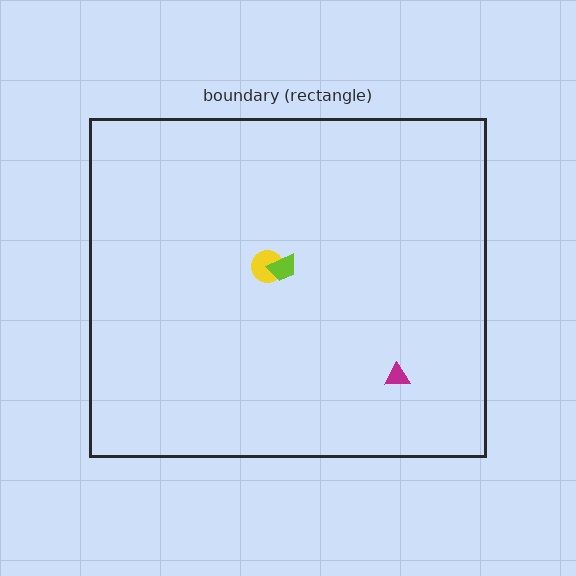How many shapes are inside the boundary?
3 inside, 0 outside.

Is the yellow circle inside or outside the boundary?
Inside.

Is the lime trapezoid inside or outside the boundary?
Inside.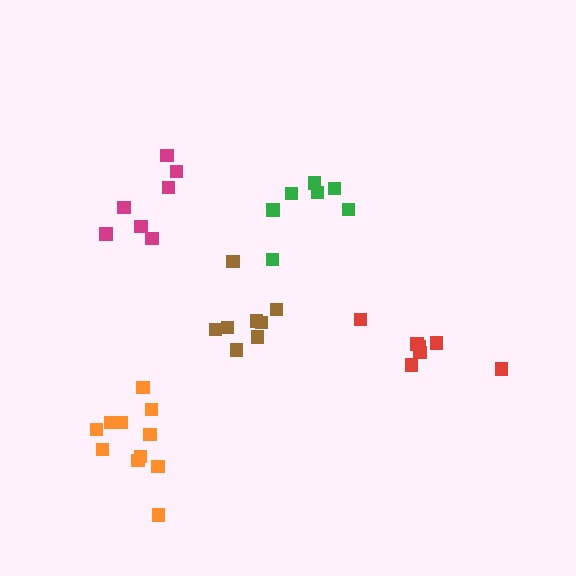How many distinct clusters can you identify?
There are 5 distinct clusters.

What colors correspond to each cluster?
The clusters are colored: magenta, brown, red, orange, green.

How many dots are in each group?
Group 1: 7 dots, Group 2: 8 dots, Group 3: 7 dots, Group 4: 11 dots, Group 5: 7 dots (40 total).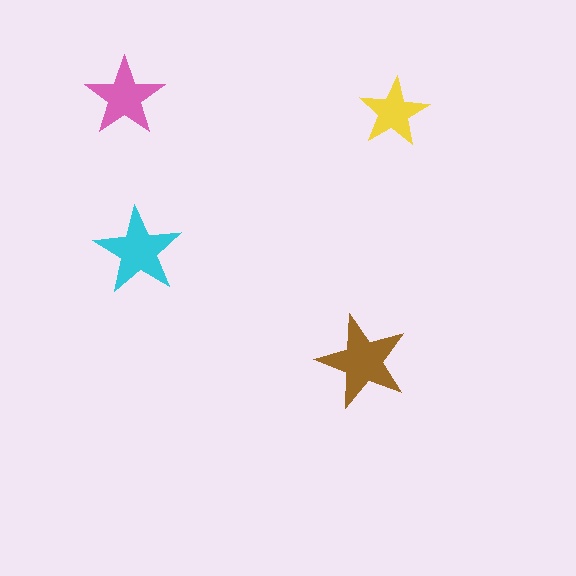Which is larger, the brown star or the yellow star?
The brown one.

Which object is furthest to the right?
The yellow star is rightmost.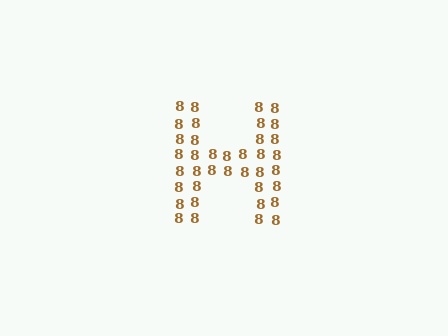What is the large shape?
The large shape is the letter H.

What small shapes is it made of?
It is made of small digit 8's.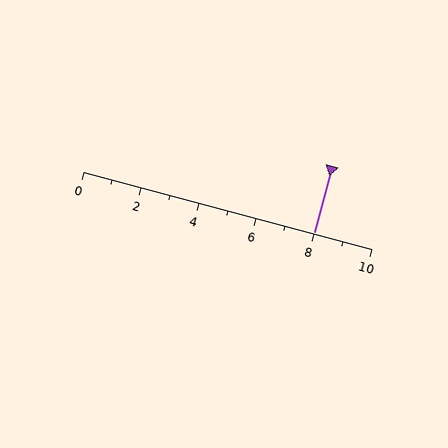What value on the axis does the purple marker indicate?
The marker indicates approximately 8.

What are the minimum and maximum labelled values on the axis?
The axis runs from 0 to 10.